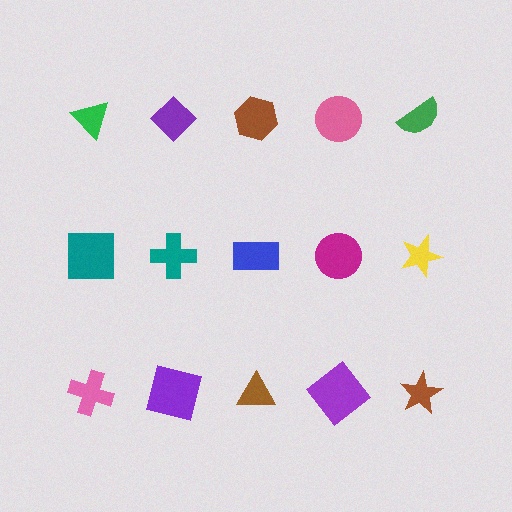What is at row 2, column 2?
A teal cross.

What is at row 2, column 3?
A blue rectangle.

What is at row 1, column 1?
A green triangle.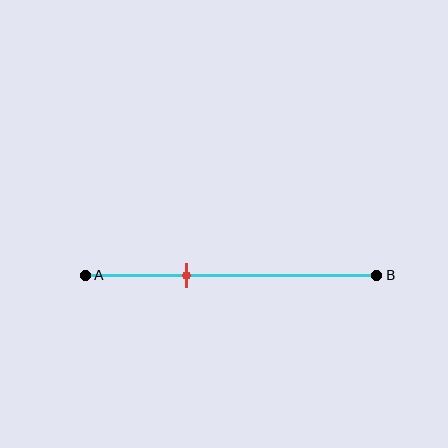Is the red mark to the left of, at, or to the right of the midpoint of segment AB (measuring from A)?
The red mark is to the left of the midpoint of segment AB.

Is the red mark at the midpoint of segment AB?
No, the mark is at about 35% from A, not at the 50% midpoint.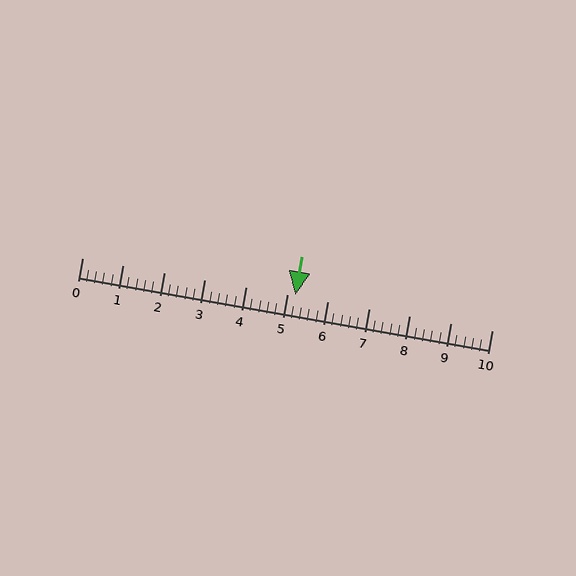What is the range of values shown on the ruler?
The ruler shows values from 0 to 10.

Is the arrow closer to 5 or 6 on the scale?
The arrow is closer to 5.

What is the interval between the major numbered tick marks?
The major tick marks are spaced 1 units apart.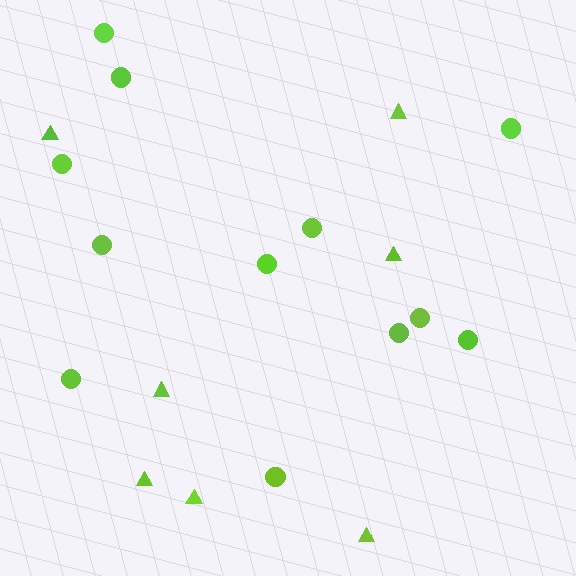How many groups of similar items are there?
There are 2 groups: one group of circles (12) and one group of triangles (7).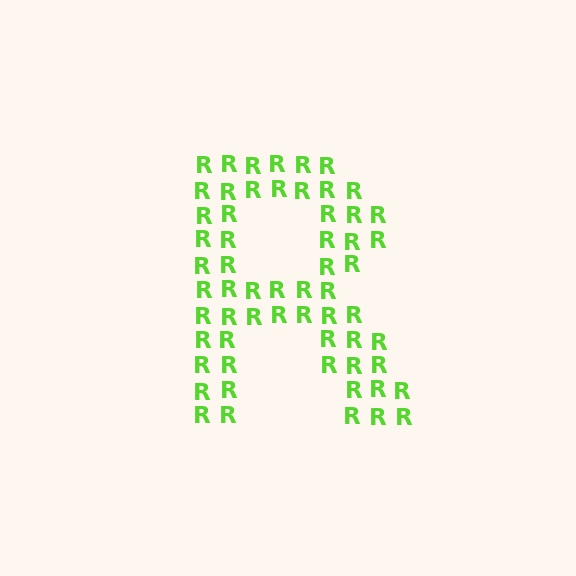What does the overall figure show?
The overall figure shows the letter R.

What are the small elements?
The small elements are letter R's.